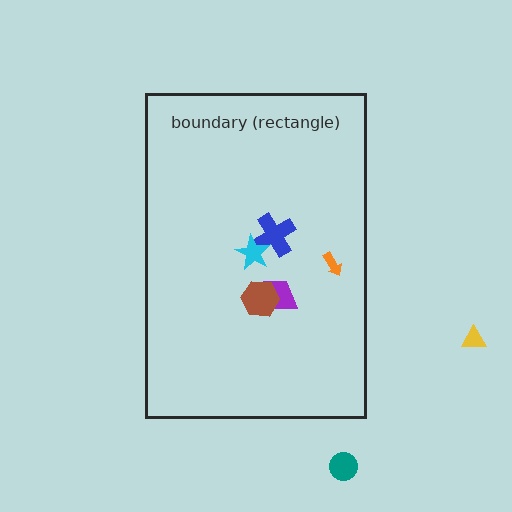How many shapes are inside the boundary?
5 inside, 2 outside.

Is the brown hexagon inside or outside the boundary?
Inside.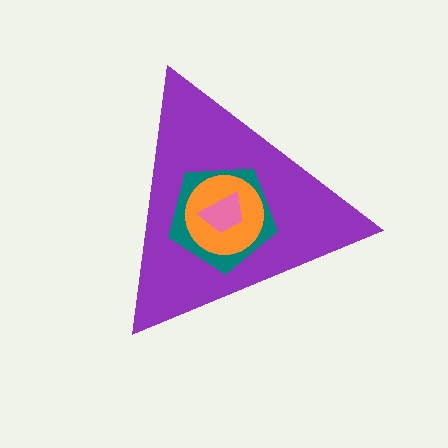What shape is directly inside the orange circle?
The pink trapezoid.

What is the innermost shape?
The pink trapezoid.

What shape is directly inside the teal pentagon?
The orange circle.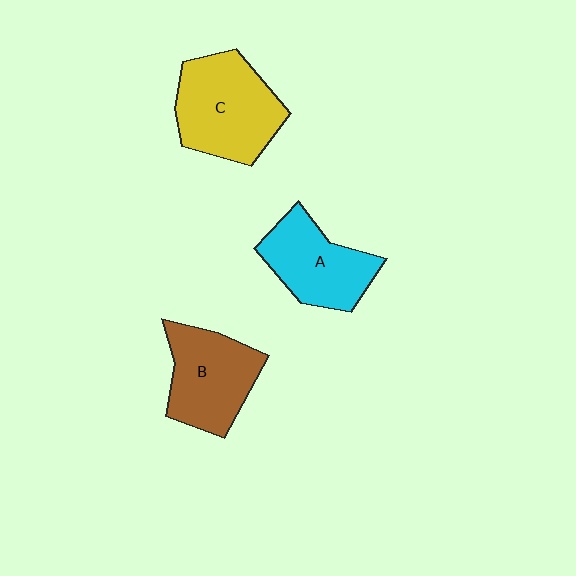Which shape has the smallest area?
Shape A (cyan).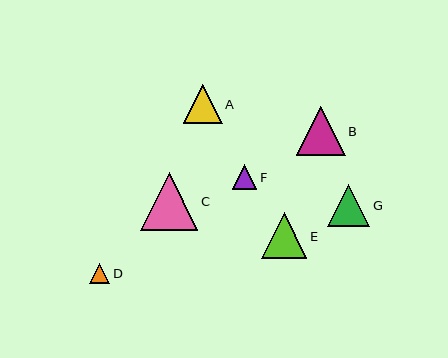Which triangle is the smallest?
Triangle D is the smallest with a size of approximately 20 pixels.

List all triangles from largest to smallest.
From largest to smallest: C, B, E, G, A, F, D.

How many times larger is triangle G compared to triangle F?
Triangle G is approximately 1.7 times the size of triangle F.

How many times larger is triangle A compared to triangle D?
Triangle A is approximately 2.0 times the size of triangle D.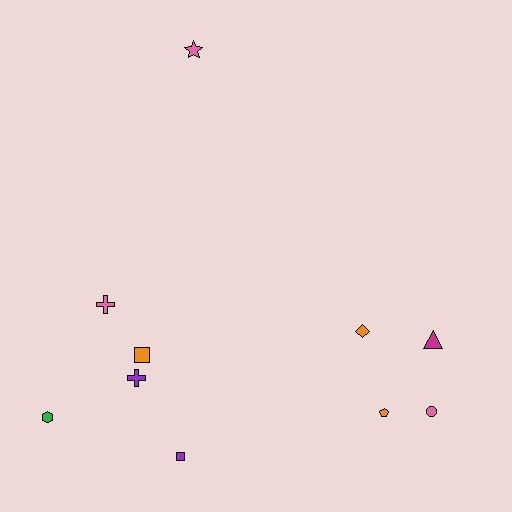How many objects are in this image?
There are 10 objects.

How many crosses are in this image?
There are 2 crosses.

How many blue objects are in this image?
There are no blue objects.